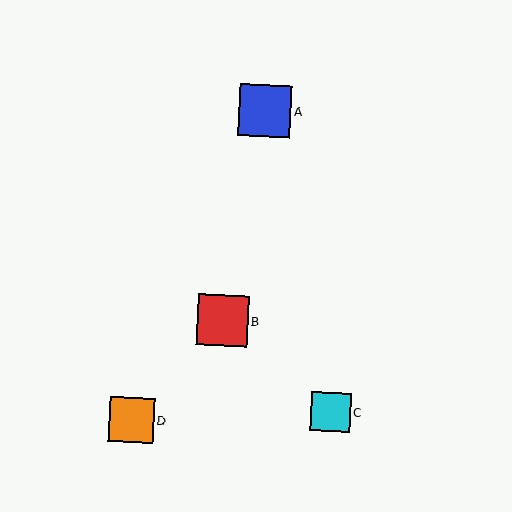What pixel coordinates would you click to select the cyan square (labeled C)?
Click at (331, 412) to select the cyan square C.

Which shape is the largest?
The blue square (labeled A) is the largest.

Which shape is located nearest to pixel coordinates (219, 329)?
The red square (labeled B) at (223, 320) is nearest to that location.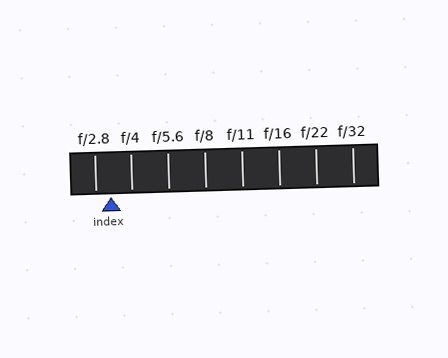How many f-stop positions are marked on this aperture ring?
There are 8 f-stop positions marked.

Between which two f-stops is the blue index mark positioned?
The index mark is between f/2.8 and f/4.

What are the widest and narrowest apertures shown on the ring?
The widest aperture shown is f/2.8 and the narrowest is f/32.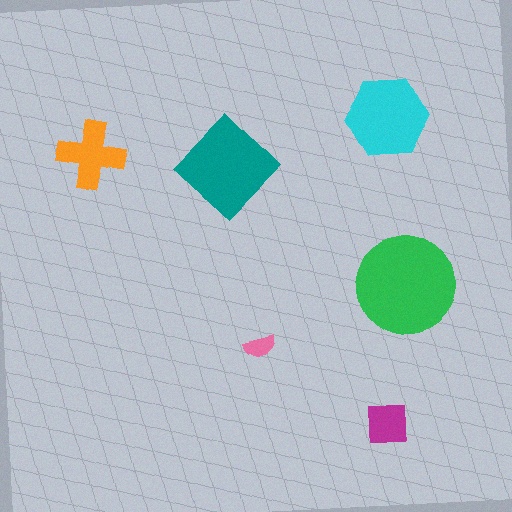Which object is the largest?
The green circle.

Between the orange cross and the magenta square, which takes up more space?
The orange cross.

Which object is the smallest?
The pink semicircle.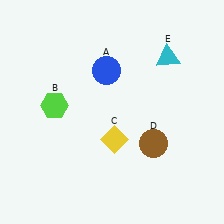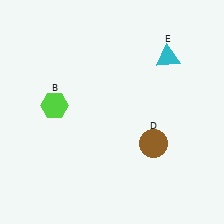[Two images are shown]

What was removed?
The yellow diamond (C), the blue circle (A) were removed in Image 2.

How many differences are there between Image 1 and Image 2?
There are 2 differences between the two images.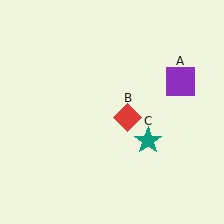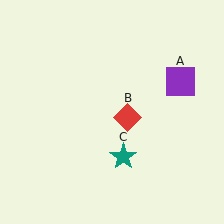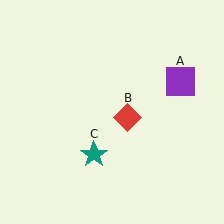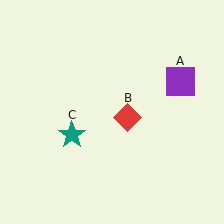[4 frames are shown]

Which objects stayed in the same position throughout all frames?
Purple square (object A) and red diamond (object B) remained stationary.